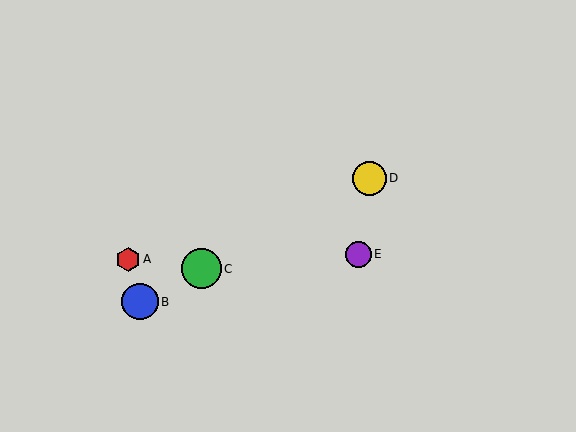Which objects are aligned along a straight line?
Objects B, C, D are aligned along a straight line.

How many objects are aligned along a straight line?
3 objects (B, C, D) are aligned along a straight line.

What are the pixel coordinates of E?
Object E is at (358, 254).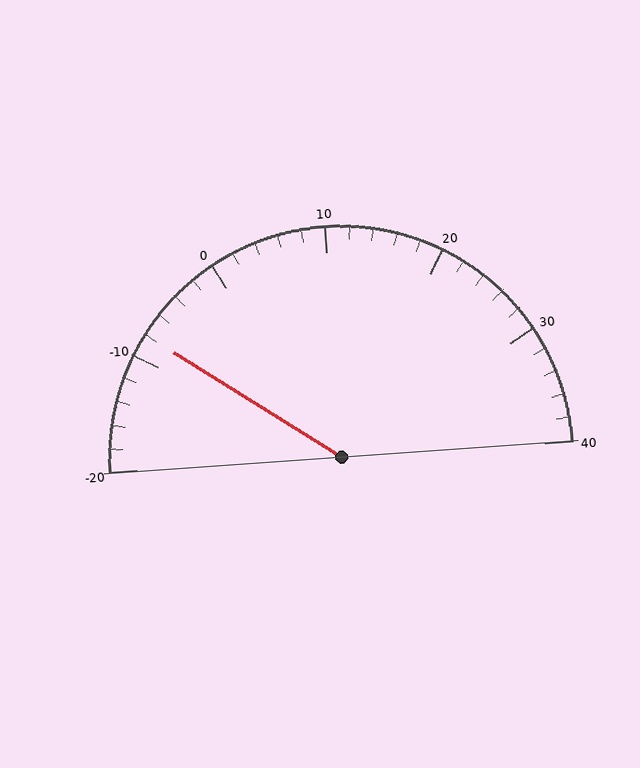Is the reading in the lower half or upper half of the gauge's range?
The reading is in the lower half of the range (-20 to 40).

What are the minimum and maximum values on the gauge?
The gauge ranges from -20 to 40.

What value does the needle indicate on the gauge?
The needle indicates approximately -8.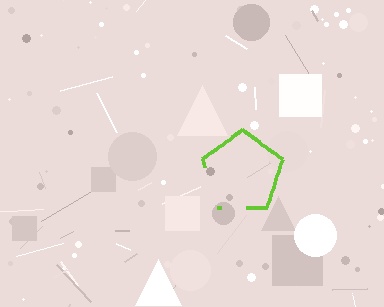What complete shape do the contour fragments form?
The contour fragments form a pentagon.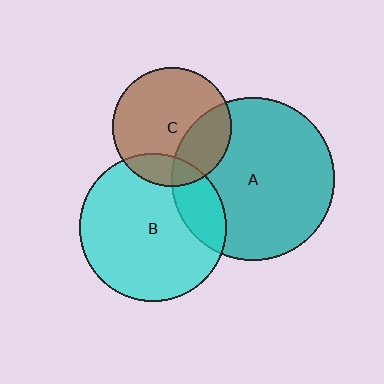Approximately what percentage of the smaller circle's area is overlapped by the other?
Approximately 20%.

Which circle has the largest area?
Circle A (teal).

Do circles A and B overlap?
Yes.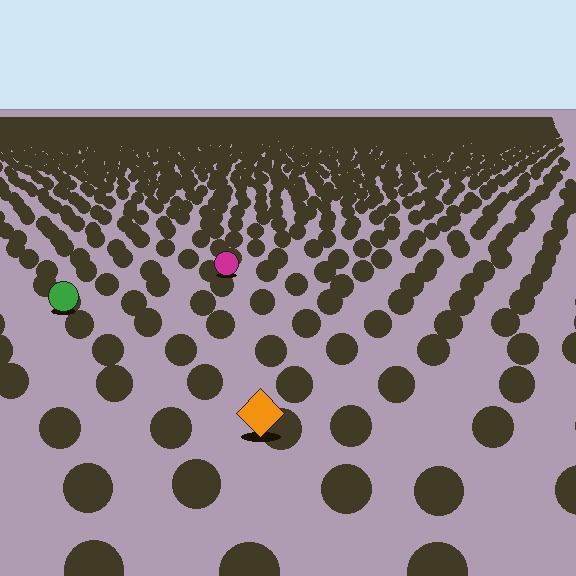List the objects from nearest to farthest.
From nearest to farthest: the orange diamond, the green circle, the magenta circle.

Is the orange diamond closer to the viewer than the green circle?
Yes. The orange diamond is closer — you can tell from the texture gradient: the ground texture is coarser near it.